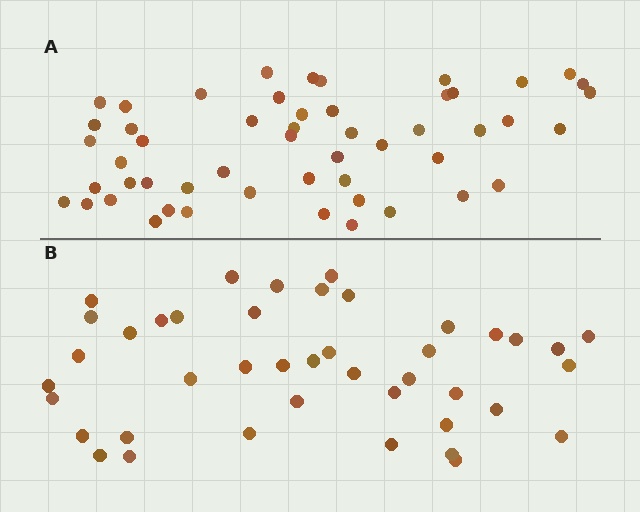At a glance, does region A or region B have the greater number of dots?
Region A (the top region) has more dots.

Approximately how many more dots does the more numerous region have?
Region A has roughly 10 or so more dots than region B.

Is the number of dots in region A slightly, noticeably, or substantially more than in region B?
Region A has only slightly more — the two regions are fairly close. The ratio is roughly 1.2 to 1.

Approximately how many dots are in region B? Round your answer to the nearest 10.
About 40 dots. (The exact count is 42, which rounds to 40.)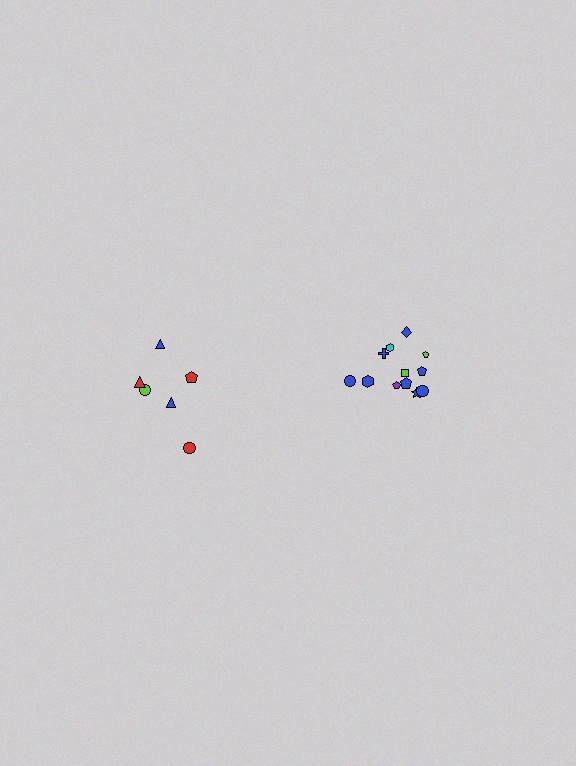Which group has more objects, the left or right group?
The right group.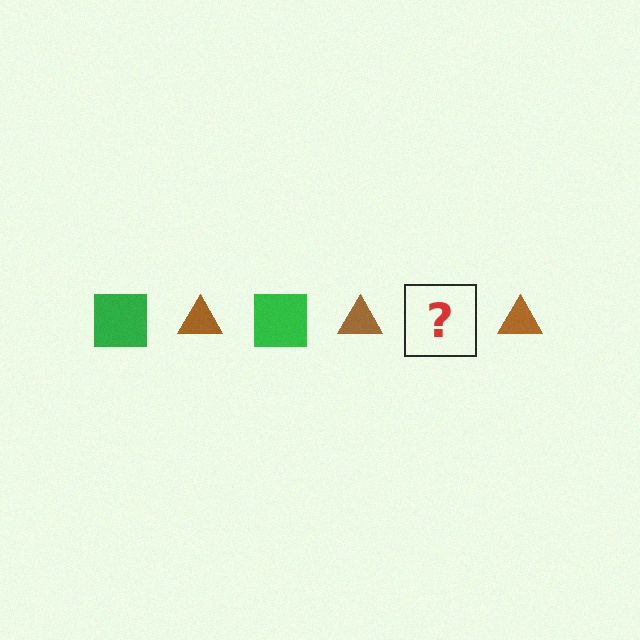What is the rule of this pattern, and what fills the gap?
The rule is that the pattern alternates between green square and brown triangle. The gap should be filled with a green square.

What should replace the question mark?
The question mark should be replaced with a green square.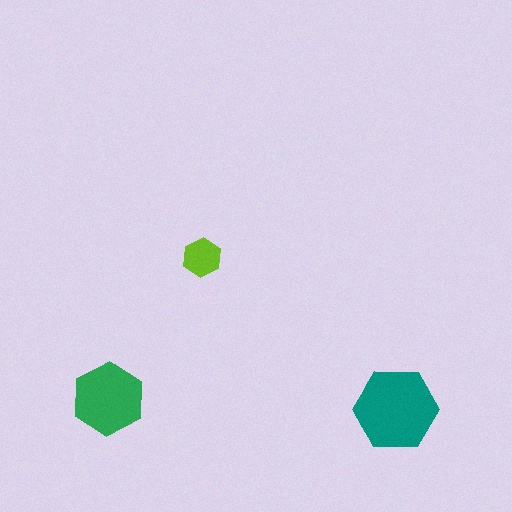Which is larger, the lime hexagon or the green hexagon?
The green one.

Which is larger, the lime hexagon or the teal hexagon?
The teal one.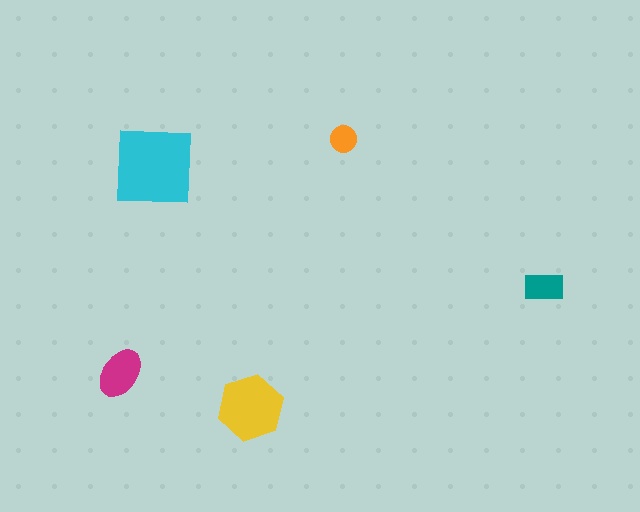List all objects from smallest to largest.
The orange circle, the teal rectangle, the magenta ellipse, the yellow hexagon, the cyan square.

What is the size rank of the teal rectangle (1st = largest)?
4th.